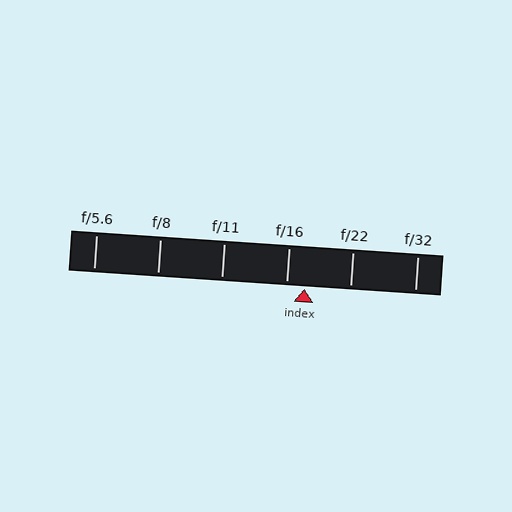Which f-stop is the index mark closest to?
The index mark is closest to f/16.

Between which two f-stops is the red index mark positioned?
The index mark is between f/16 and f/22.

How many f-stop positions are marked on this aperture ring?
There are 6 f-stop positions marked.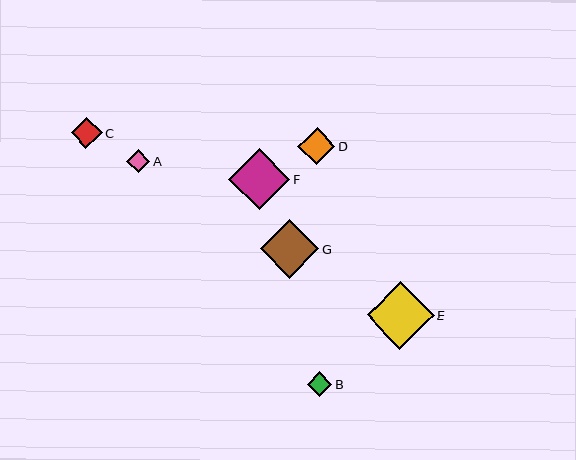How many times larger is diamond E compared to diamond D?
Diamond E is approximately 1.8 times the size of diamond D.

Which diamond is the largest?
Diamond E is the largest with a size of approximately 67 pixels.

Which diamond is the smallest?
Diamond A is the smallest with a size of approximately 23 pixels.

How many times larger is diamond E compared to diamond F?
Diamond E is approximately 1.1 times the size of diamond F.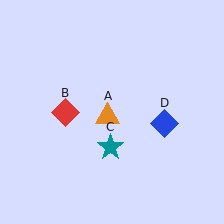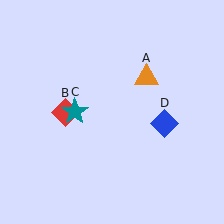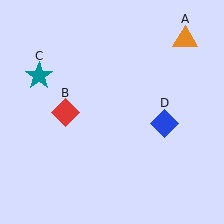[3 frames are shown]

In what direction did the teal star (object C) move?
The teal star (object C) moved up and to the left.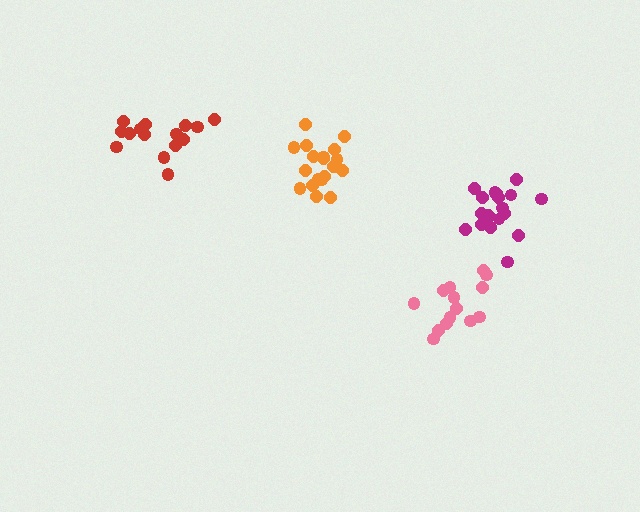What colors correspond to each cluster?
The clusters are colored: red, orange, magenta, pink.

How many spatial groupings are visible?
There are 4 spatial groupings.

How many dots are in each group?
Group 1: 15 dots, Group 2: 19 dots, Group 3: 19 dots, Group 4: 14 dots (67 total).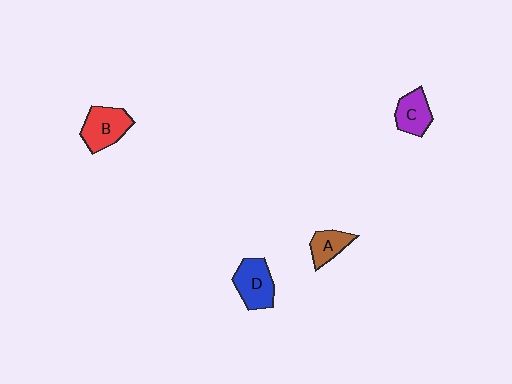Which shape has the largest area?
Shape B (red).